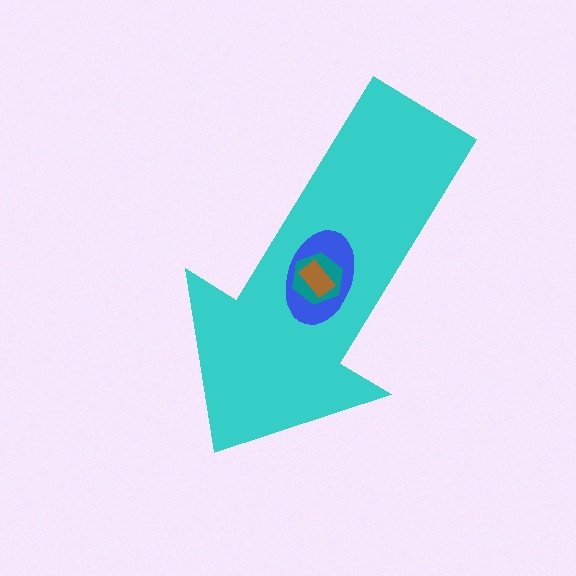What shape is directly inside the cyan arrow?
The blue ellipse.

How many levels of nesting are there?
4.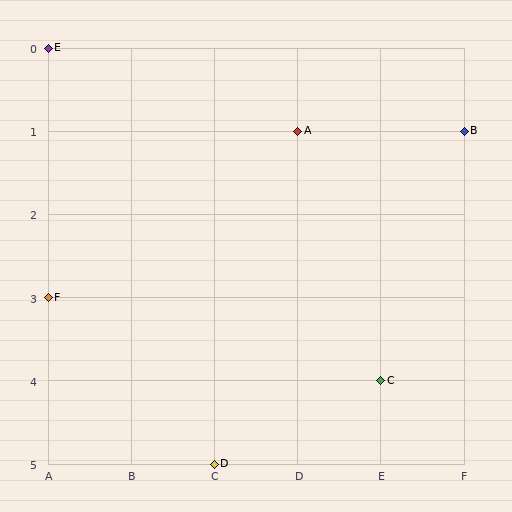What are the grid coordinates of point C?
Point C is at grid coordinates (E, 4).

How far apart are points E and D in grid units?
Points E and D are 2 columns and 5 rows apart (about 5.4 grid units diagonally).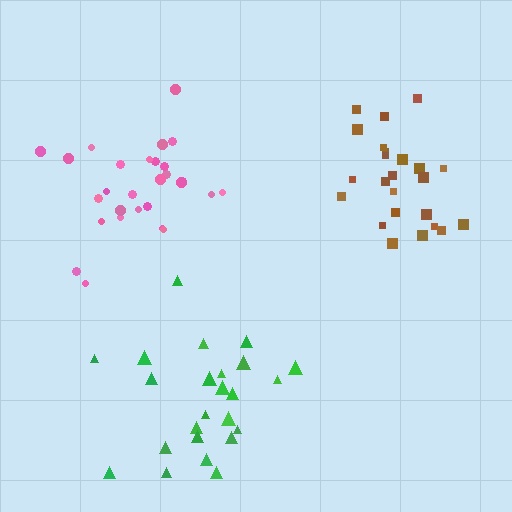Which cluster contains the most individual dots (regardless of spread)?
Pink (28).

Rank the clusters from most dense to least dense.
brown, pink, green.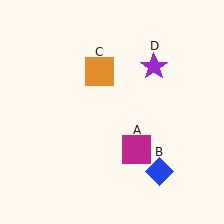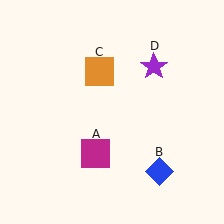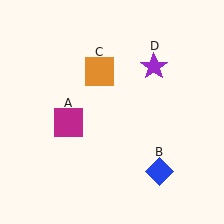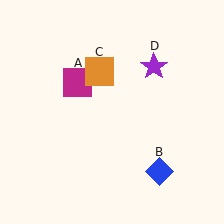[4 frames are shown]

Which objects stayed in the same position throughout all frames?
Blue diamond (object B) and orange square (object C) and purple star (object D) remained stationary.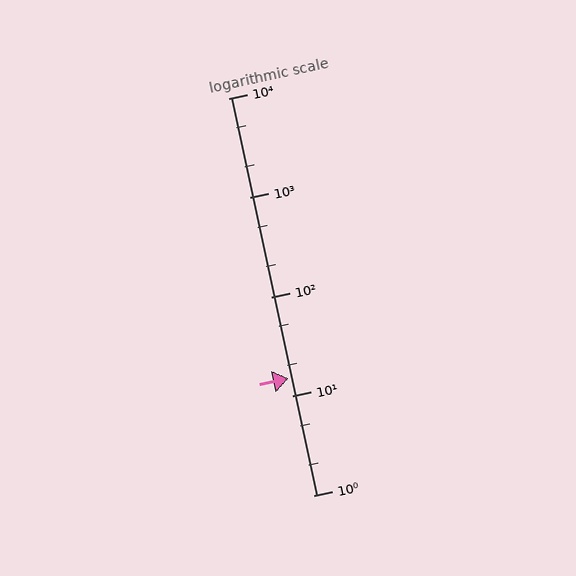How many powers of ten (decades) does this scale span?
The scale spans 4 decades, from 1 to 10000.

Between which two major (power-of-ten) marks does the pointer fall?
The pointer is between 10 and 100.